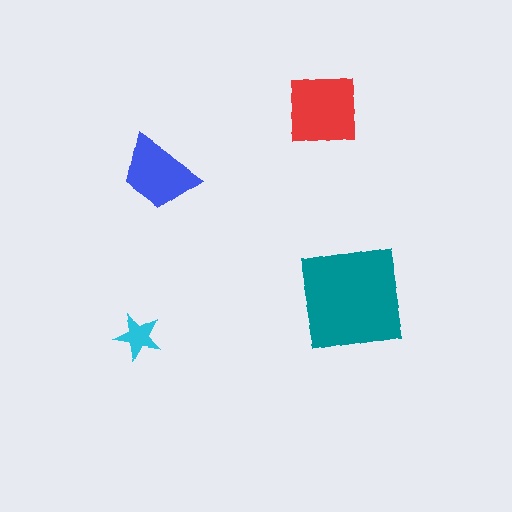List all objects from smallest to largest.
The cyan star, the blue trapezoid, the red square, the teal square.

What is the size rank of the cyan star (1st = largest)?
4th.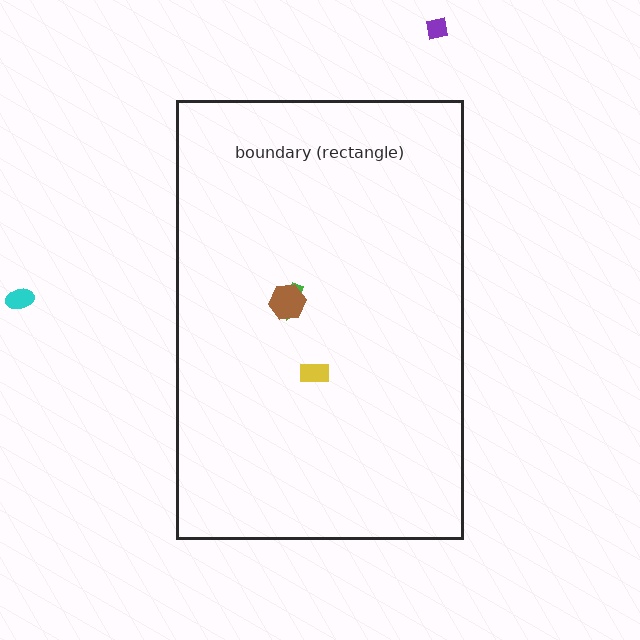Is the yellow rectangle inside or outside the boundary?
Inside.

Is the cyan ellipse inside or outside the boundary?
Outside.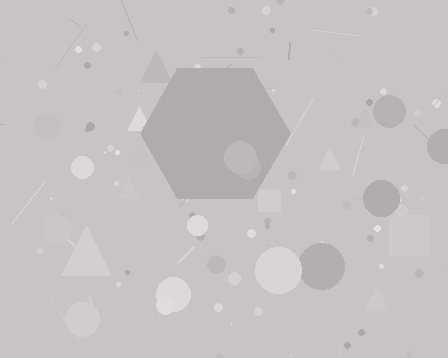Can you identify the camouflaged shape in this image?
The camouflaged shape is a hexagon.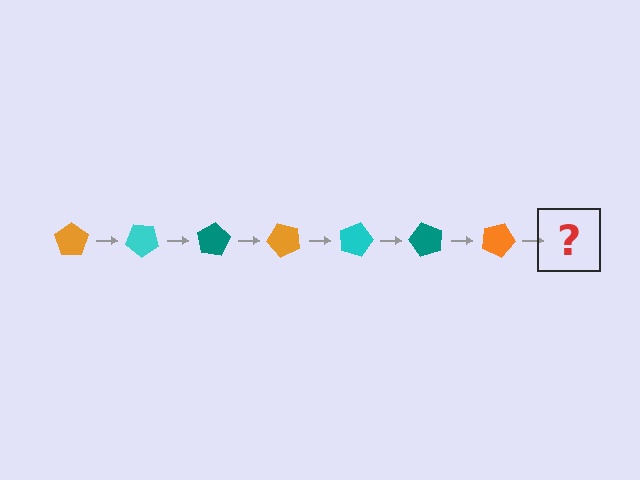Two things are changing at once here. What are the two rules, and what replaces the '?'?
The two rules are that it rotates 40 degrees each step and the color cycles through orange, cyan, and teal. The '?' should be a cyan pentagon, rotated 280 degrees from the start.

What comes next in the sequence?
The next element should be a cyan pentagon, rotated 280 degrees from the start.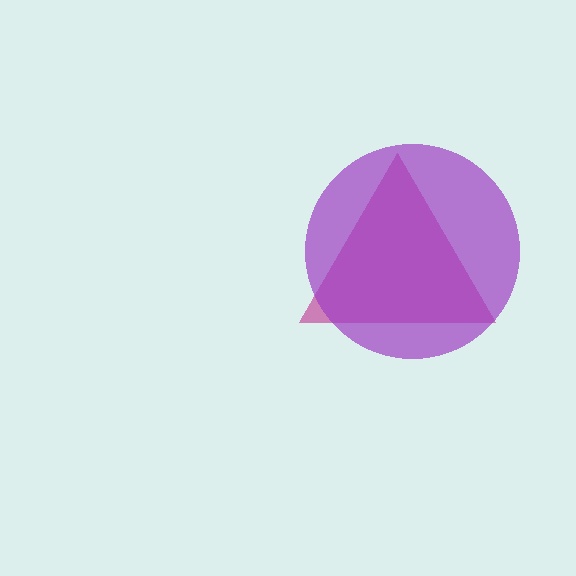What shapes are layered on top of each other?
The layered shapes are: a magenta triangle, a purple circle.